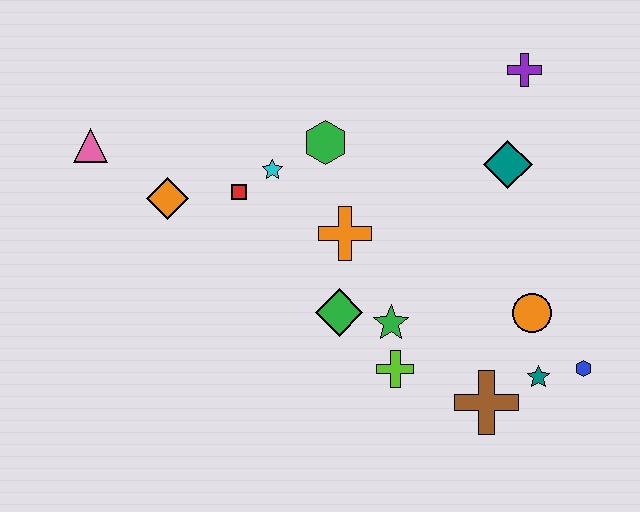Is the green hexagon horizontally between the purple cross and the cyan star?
Yes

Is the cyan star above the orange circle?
Yes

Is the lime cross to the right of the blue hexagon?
No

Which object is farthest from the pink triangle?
The blue hexagon is farthest from the pink triangle.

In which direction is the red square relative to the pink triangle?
The red square is to the right of the pink triangle.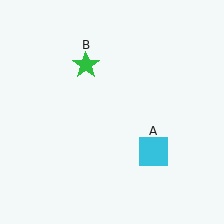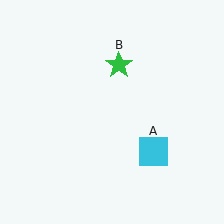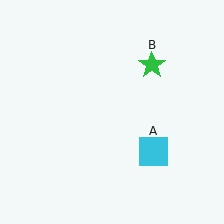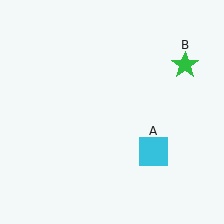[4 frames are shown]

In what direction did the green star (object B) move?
The green star (object B) moved right.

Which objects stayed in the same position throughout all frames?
Cyan square (object A) remained stationary.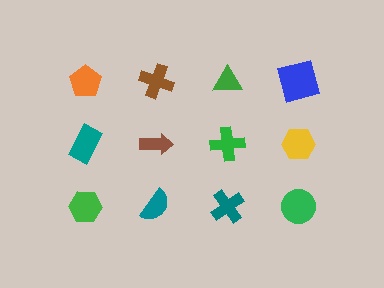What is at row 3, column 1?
A green hexagon.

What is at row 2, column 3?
A green cross.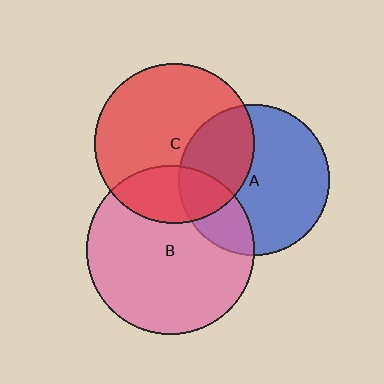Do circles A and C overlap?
Yes.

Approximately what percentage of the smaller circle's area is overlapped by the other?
Approximately 35%.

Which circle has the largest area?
Circle B (pink).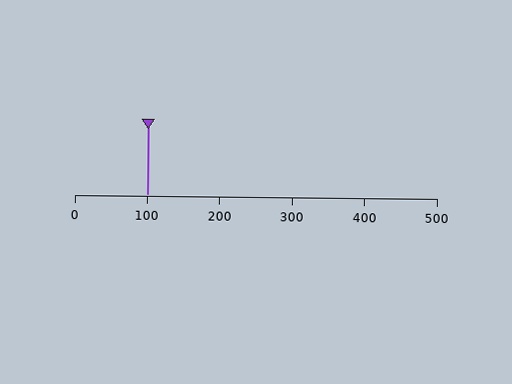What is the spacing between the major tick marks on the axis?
The major ticks are spaced 100 apart.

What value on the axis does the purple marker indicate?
The marker indicates approximately 100.